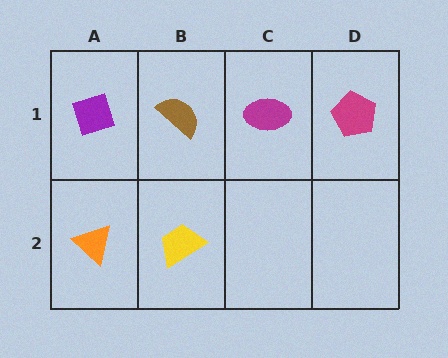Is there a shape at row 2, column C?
No, that cell is empty.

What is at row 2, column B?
A yellow trapezoid.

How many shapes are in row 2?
2 shapes.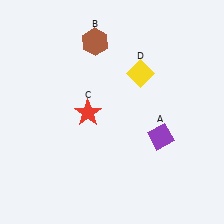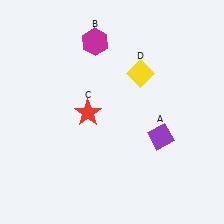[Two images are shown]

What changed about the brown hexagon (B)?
In Image 1, B is brown. In Image 2, it changed to magenta.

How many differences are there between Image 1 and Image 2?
There is 1 difference between the two images.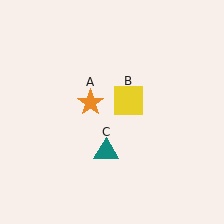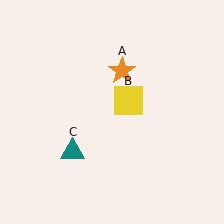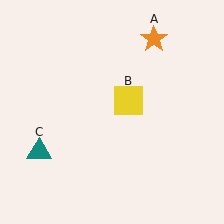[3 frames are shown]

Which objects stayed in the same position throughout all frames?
Yellow square (object B) remained stationary.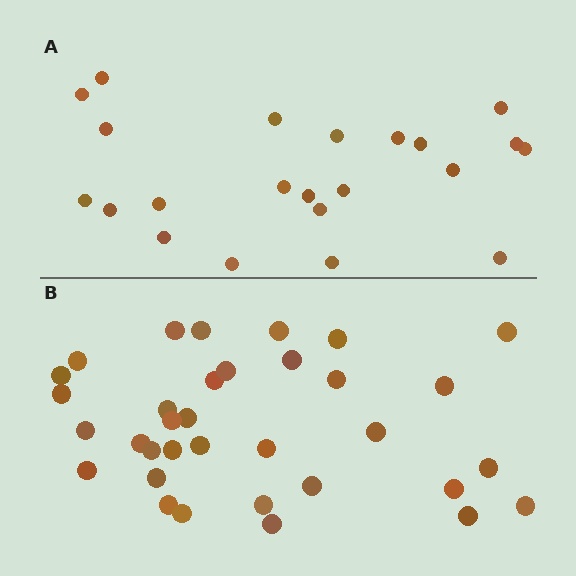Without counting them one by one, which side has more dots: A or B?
Region B (the bottom region) has more dots.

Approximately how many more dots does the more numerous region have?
Region B has roughly 12 or so more dots than region A.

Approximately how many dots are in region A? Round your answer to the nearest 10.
About 20 dots. (The exact count is 22, which rounds to 20.)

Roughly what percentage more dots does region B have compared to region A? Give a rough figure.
About 55% more.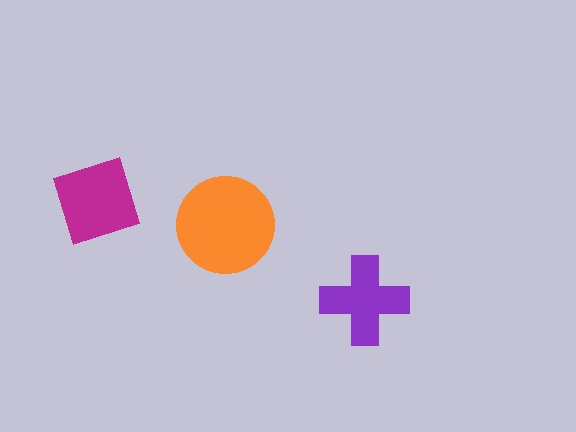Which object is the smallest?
The purple cross.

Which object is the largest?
The orange circle.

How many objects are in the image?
There are 3 objects in the image.